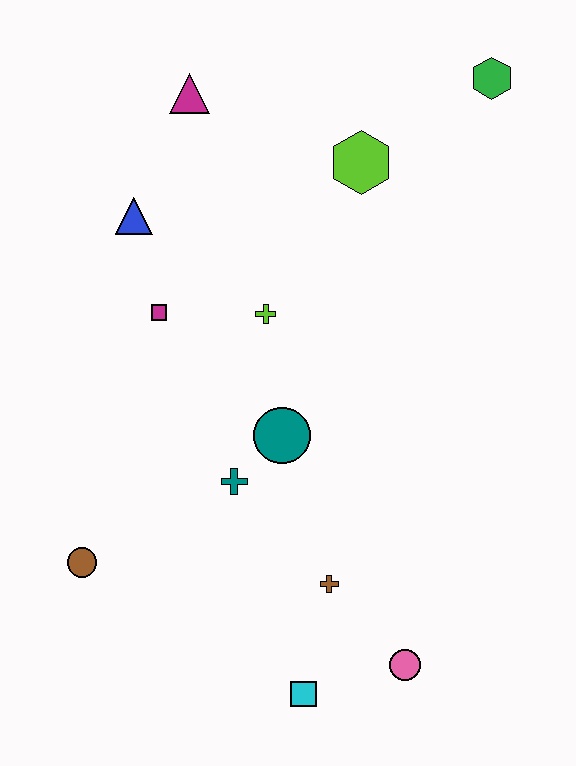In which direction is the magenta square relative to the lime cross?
The magenta square is to the left of the lime cross.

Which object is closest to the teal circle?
The teal cross is closest to the teal circle.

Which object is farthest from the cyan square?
The green hexagon is farthest from the cyan square.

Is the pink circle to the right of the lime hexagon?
Yes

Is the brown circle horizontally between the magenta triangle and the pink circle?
No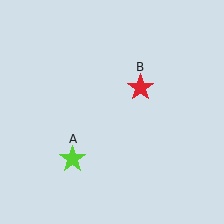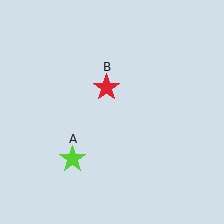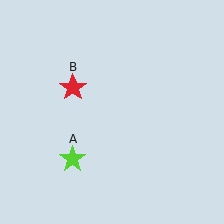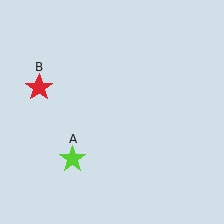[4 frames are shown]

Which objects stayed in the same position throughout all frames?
Lime star (object A) remained stationary.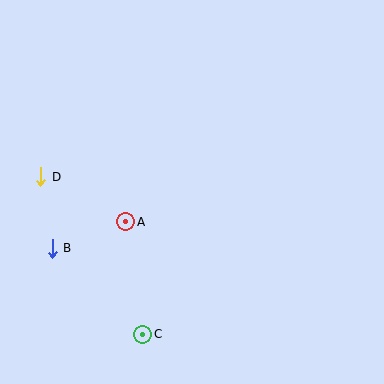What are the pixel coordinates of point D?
Point D is at (41, 177).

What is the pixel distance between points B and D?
The distance between B and D is 72 pixels.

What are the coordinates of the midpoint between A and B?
The midpoint between A and B is at (89, 235).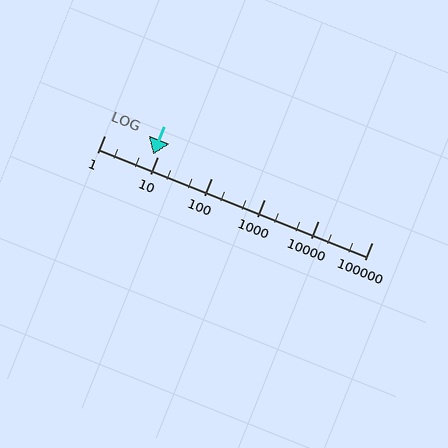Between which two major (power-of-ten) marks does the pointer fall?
The pointer is between 1 and 10.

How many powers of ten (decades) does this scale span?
The scale spans 5 decades, from 1 to 100000.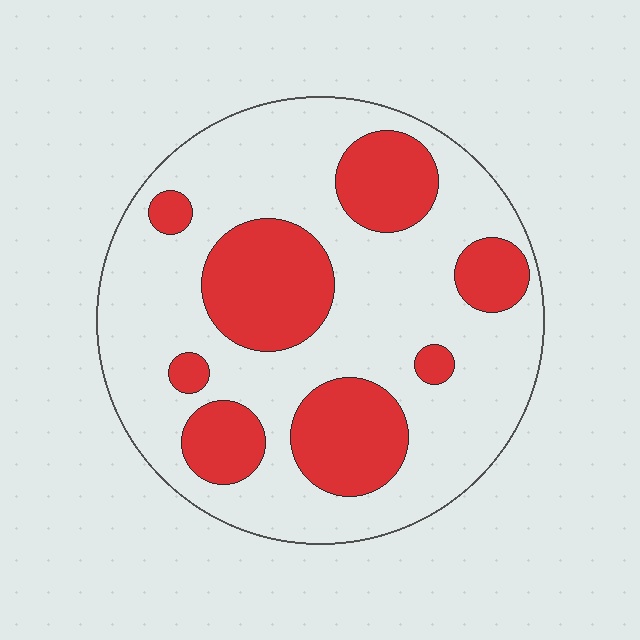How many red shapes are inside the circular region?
8.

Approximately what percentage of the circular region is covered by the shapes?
Approximately 30%.